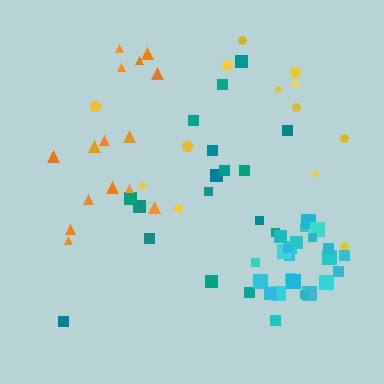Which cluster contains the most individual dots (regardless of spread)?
Cyan (25).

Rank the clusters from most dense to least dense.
cyan, orange, teal, yellow.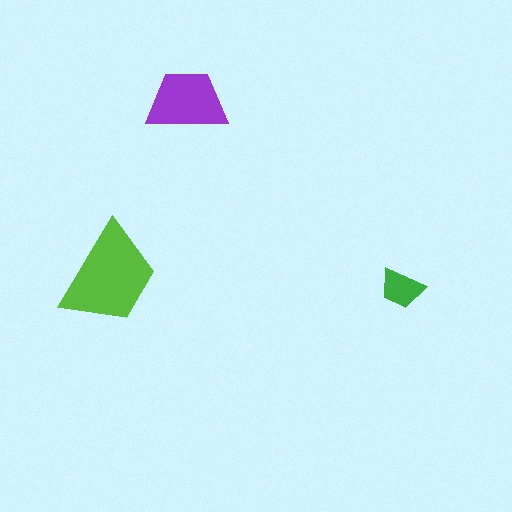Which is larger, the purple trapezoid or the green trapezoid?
The purple one.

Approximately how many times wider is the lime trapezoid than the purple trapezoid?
About 1.5 times wider.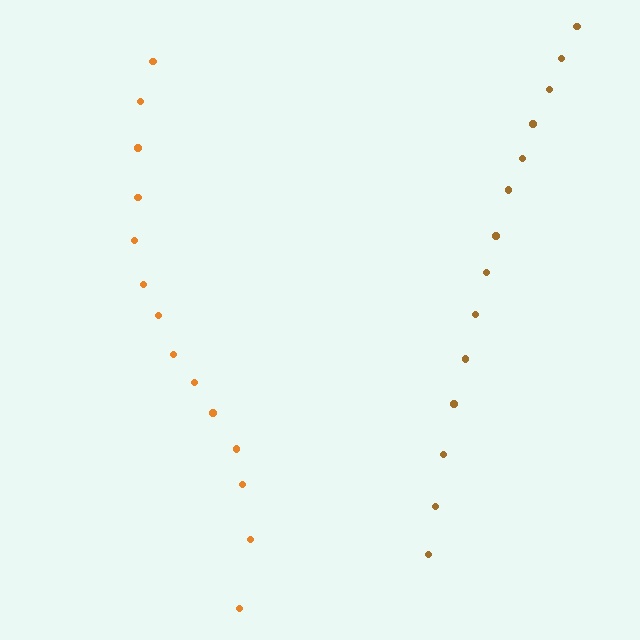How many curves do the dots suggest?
There are 2 distinct paths.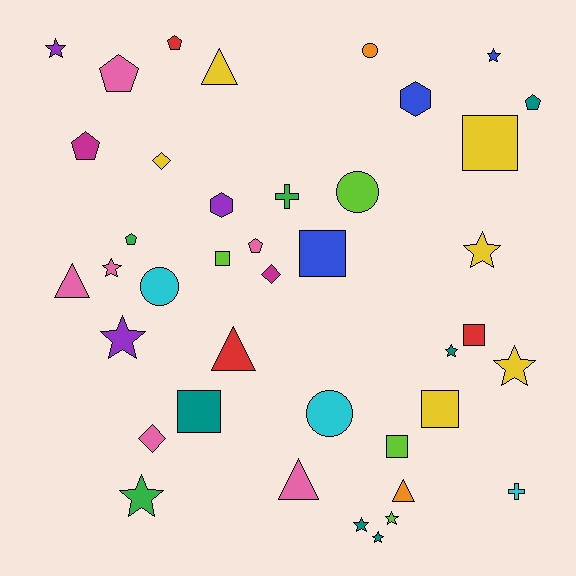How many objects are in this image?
There are 40 objects.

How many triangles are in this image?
There are 5 triangles.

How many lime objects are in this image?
There are 4 lime objects.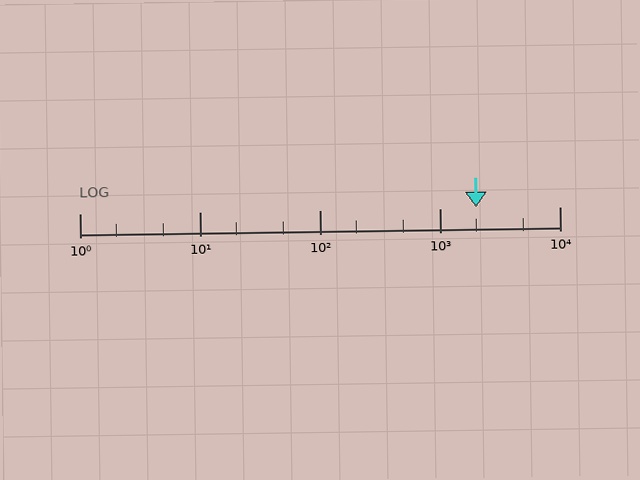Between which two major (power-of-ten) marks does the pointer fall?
The pointer is between 1000 and 10000.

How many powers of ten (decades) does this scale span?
The scale spans 4 decades, from 1 to 10000.